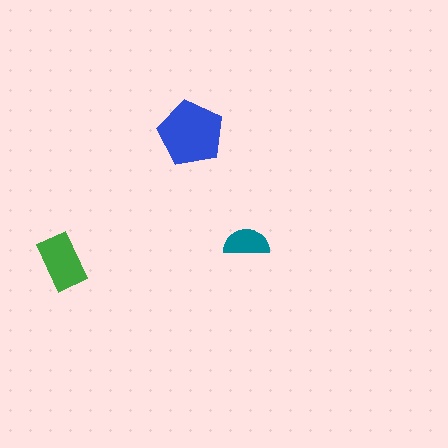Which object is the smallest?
The teal semicircle.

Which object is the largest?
The blue pentagon.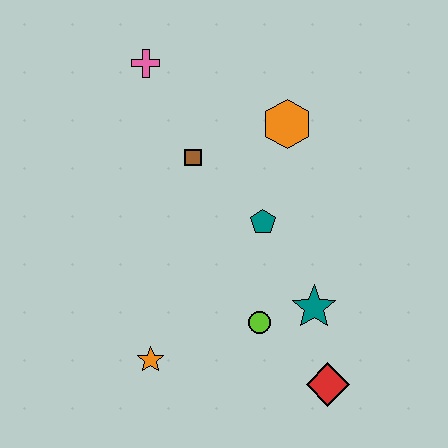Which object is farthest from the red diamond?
The pink cross is farthest from the red diamond.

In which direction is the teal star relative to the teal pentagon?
The teal star is below the teal pentagon.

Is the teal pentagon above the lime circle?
Yes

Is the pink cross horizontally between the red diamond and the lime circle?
No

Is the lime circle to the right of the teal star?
No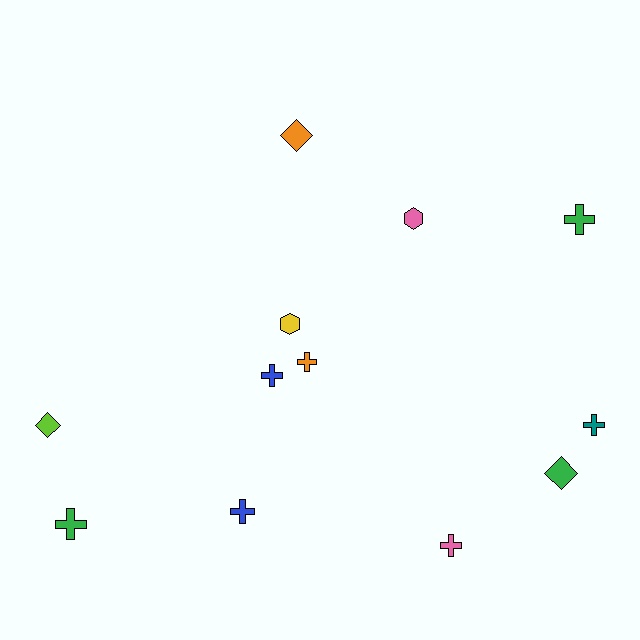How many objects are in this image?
There are 12 objects.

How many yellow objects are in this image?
There is 1 yellow object.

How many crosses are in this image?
There are 7 crosses.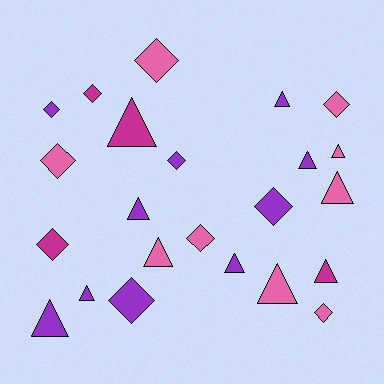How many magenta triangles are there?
There are 2 magenta triangles.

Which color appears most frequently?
Purple, with 10 objects.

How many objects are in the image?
There are 23 objects.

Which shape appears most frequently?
Triangle, with 12 objects.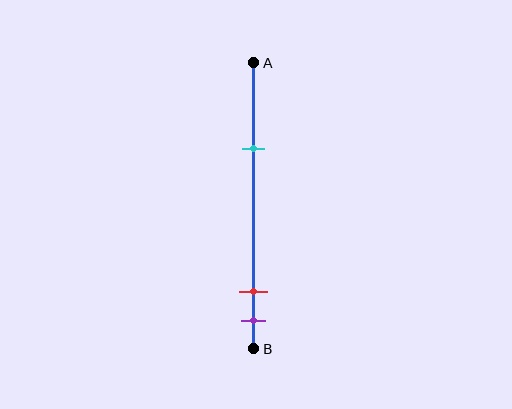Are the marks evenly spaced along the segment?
No, the marks are not evenly spaced.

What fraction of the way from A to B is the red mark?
The red mark is approximately 80% (0.8) of the way from A to B.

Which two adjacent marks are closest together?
The red and purple marks are the closest adjacent pair.